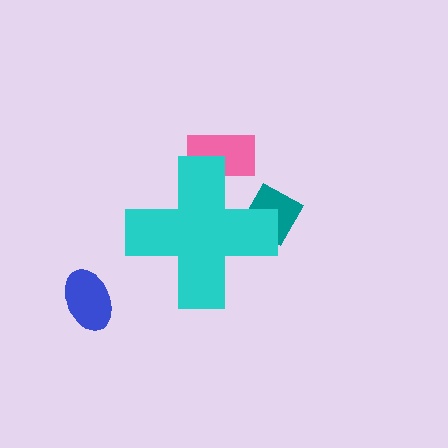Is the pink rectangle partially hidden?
Yes, the pink rectangle is partially hidden behind the cyan cross.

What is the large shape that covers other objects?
A cyan cross.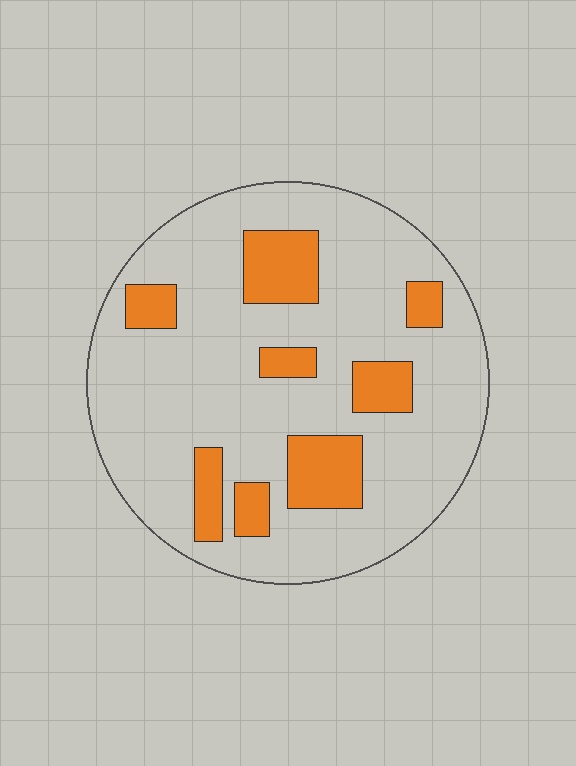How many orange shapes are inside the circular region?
8.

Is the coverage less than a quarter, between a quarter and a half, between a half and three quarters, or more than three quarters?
Less than a quarter.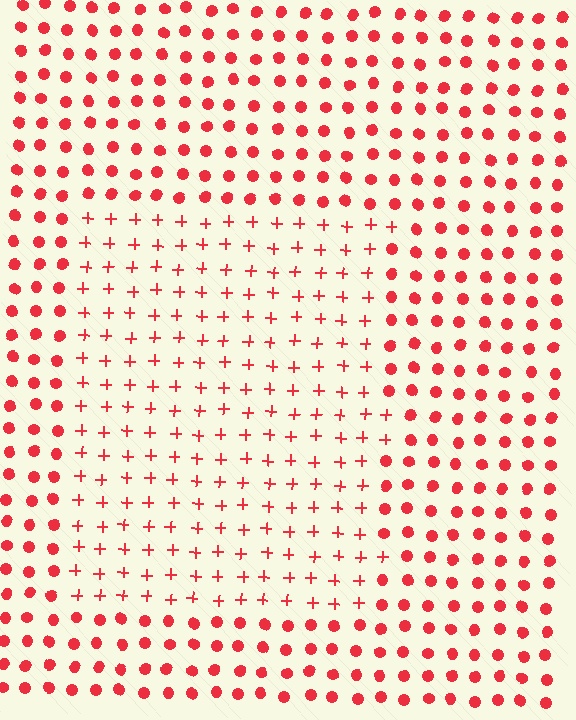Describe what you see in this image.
The image is filled with small red elements arranged in a uniform grid. A rectangle-shaped region contains plus signs, while the surrounding area contains circles. The boundary is defined purely by the change in element shape.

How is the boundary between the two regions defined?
The boundary is defined by a change in element shape: plus signs inside vs. circles outside. All elements share the same color and spacing.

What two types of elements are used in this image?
The image uses plus signs inside the rectangle region and circles outside it.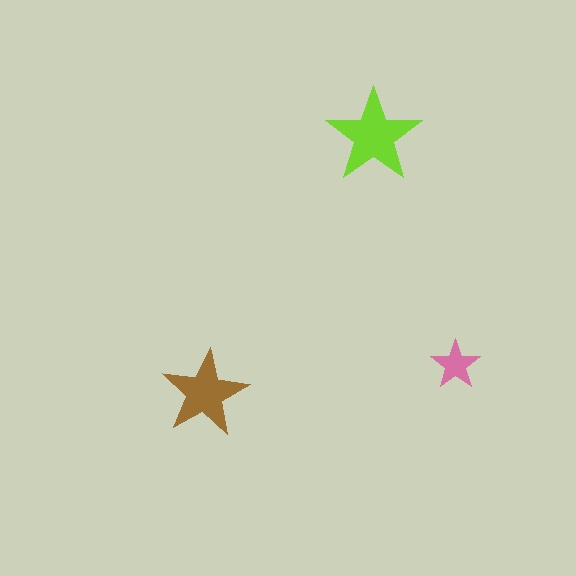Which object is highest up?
The lime star is topmost.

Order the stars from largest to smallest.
the lime one, the brown one, the pink one.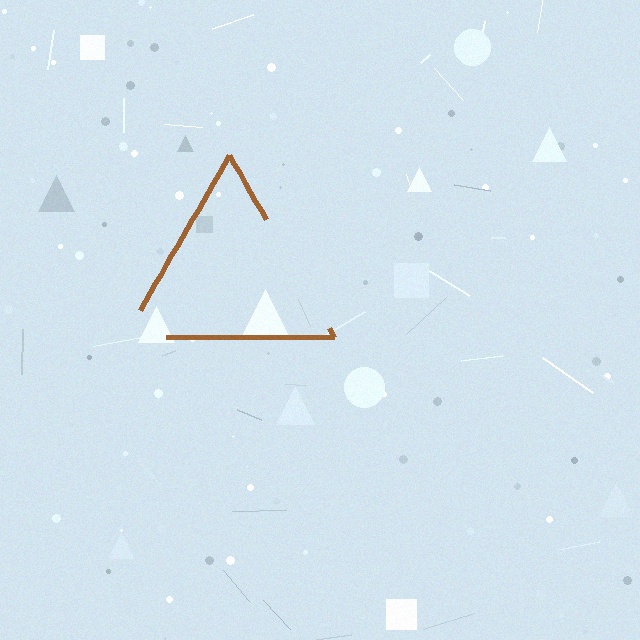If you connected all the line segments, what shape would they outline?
They would outline a triangle.